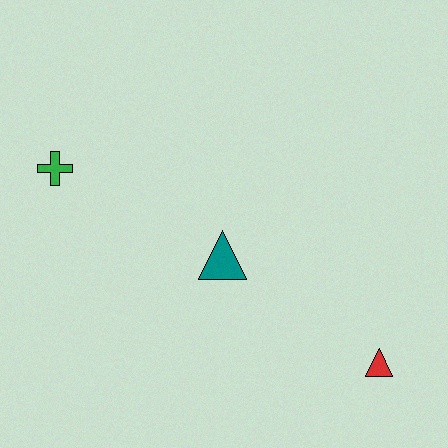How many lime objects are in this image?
There are no lime objects.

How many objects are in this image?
There are 3 objects.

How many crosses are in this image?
There is 1 cross.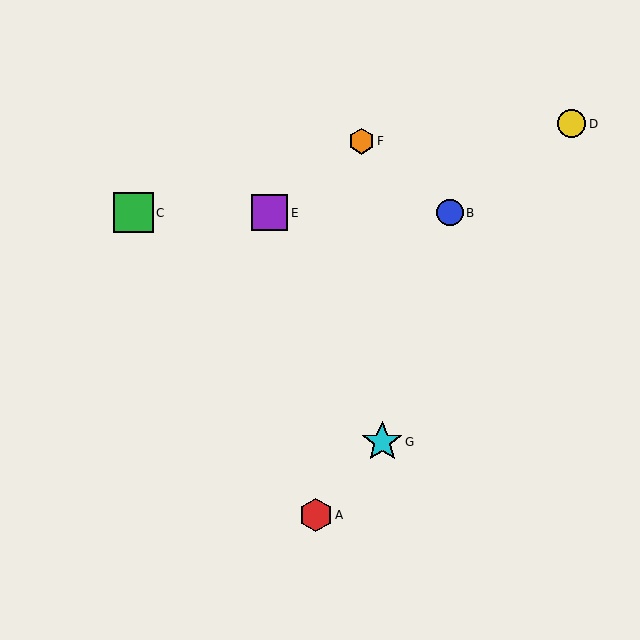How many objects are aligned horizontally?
3 objects (B, C, E) are aligned horizontally.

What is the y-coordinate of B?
Object B is at y≈213.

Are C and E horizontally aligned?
Yes, both are at y≈213.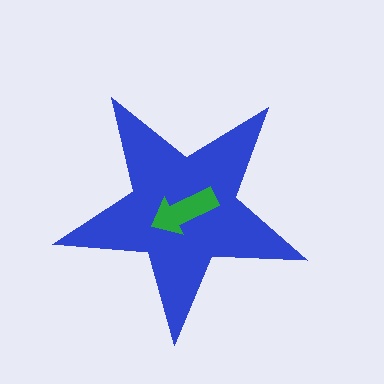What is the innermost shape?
The green arrow.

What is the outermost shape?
The blue star.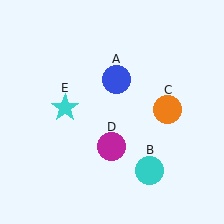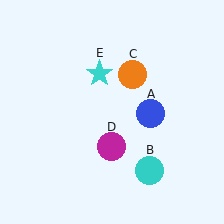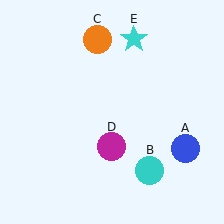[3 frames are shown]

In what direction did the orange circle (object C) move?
The orange circle (object C) moved up and to the left.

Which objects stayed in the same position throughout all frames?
Cyan circle (object B) and magenta circle (object D) remained stationary.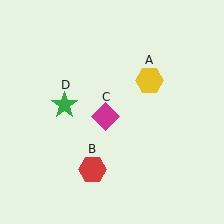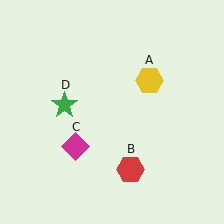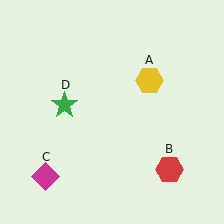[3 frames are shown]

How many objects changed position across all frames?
2 objects changed position: red hexagon (object B), magenta diamond (object C).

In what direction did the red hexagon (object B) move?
The red hexagon (object B) moved right.